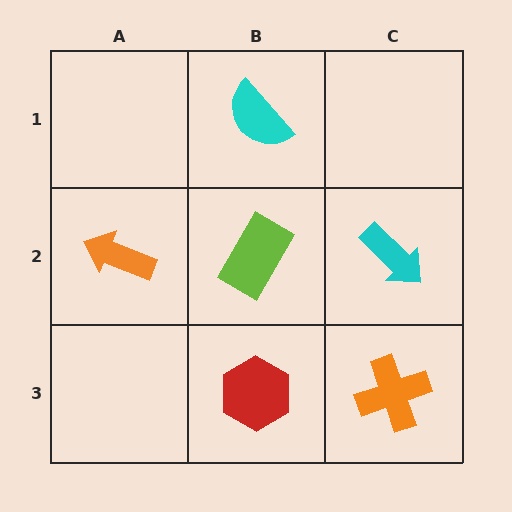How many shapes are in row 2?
3 shapes.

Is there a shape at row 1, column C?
No, that cell is empty.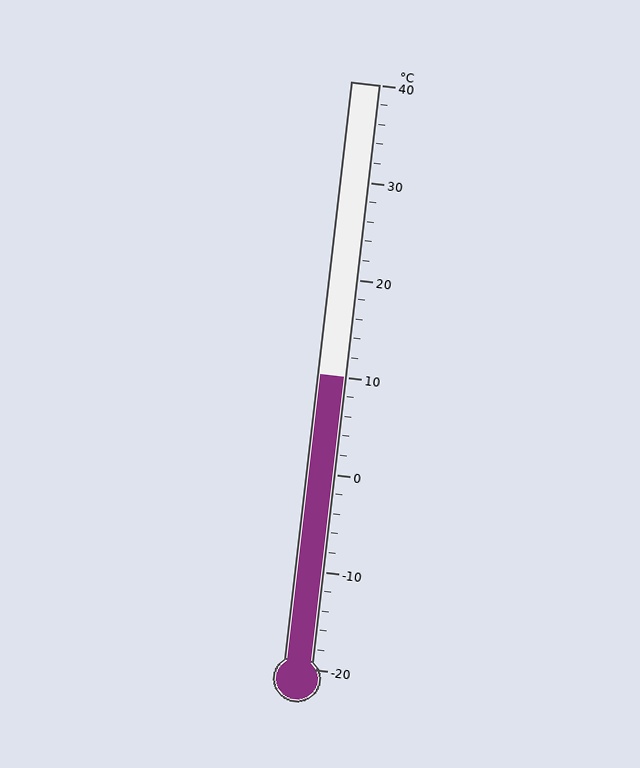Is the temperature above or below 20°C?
The temperature is below 20°C.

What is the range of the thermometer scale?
The thermometer scale ranges from -20°C to 40°C.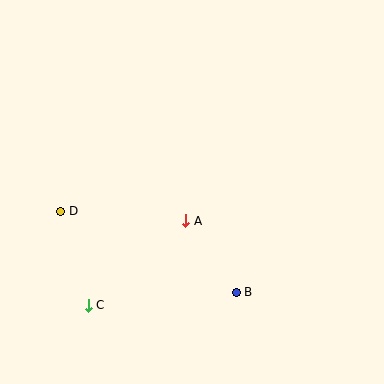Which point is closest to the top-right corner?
Point A is closest to the top-right corner.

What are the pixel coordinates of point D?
Point D is at (61, 211).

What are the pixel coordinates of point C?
Point C is at (88, 305).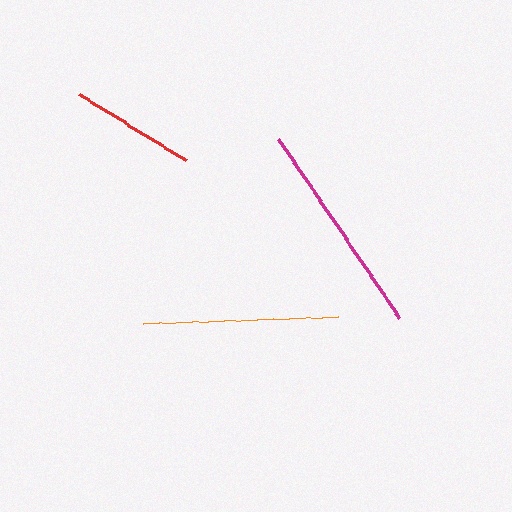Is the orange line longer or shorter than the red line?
The orange line is longer than the red line.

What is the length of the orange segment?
The orange segment is approximately 195 pixels long.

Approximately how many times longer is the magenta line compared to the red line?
The magenta line is approximately 1.7 times the length of the red line.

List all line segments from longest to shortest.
From longest to shortest: magenta, orange, red.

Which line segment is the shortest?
The red line is the shortest at approximately 125 pixels.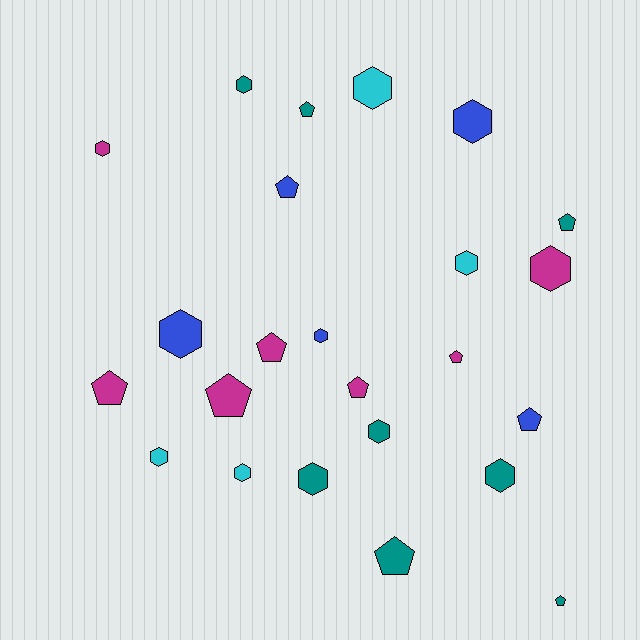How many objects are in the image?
There are 24 objects.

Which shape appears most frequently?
Hexagon, with 13 objects.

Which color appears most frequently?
Teal, with 8 objects.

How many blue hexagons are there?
There are 3 blue hexagons.